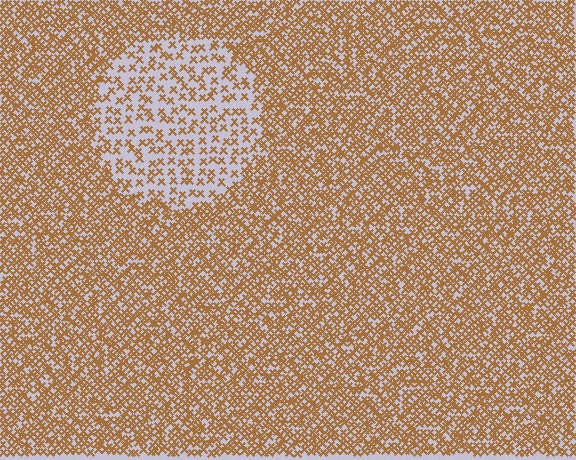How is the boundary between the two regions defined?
The boundary is defined by a change in element density (approximately 2.4x ratio). All elements are the same color, size, and shape.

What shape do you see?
I see a circle.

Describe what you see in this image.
The image contains small brown elements arranged at two different densities. A circle-shaped region is visible where the elements are less densely packed than the surrounding area.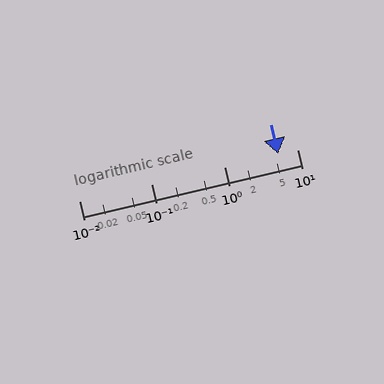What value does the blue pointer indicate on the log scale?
The pointer indicates approximately 5.4.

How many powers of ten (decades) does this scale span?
The scale spans 3 decades, from 0.01 to 10.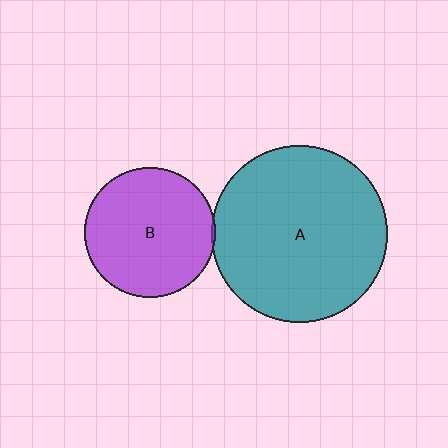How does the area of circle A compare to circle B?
Approximately 1.8 times.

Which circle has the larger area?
Circle A (teal).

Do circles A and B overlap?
Yes.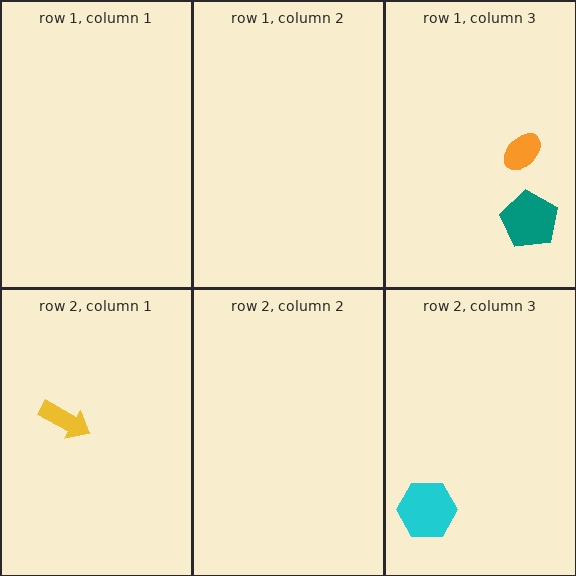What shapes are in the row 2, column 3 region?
The cyan hexagon.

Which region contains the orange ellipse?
The row 1, column 3 region.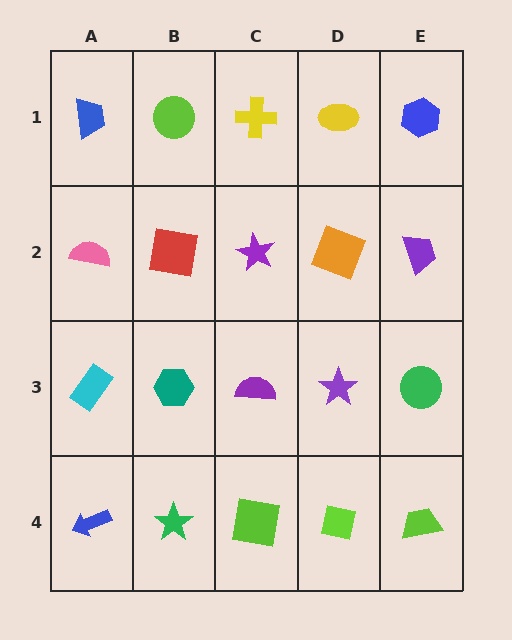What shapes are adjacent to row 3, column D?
An orange square (row 2, column D), a lime square (row 4, column D), a purple semicircle (row 3, column C), a green circle (row 3, column E).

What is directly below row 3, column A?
A blue arrow.